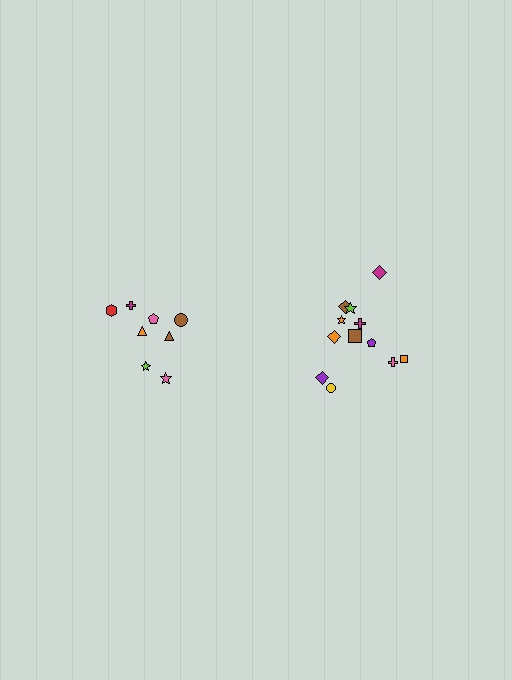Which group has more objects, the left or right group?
The right group.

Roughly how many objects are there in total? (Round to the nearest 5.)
Roughly 20 objects in total.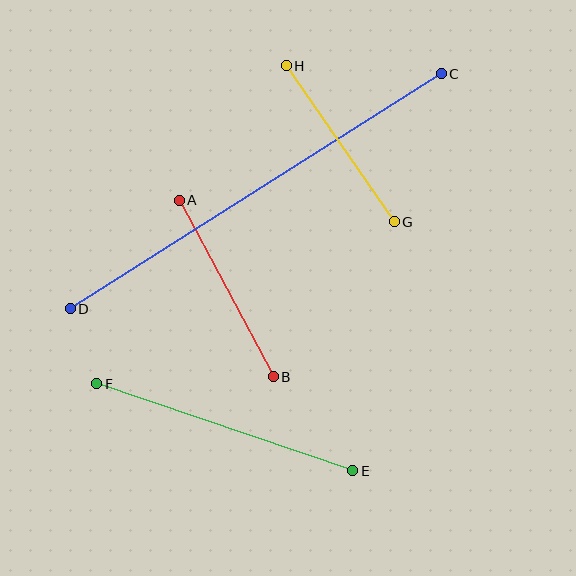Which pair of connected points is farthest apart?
Points C and D are farthest apart.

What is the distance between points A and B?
The distance is approximately 200 pixels.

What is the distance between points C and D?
The distance is approximately 439 pixels.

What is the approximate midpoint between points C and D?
The midpoint is at approximately (256, 191) pixels.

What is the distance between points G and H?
The distance is approximately 190 pixels.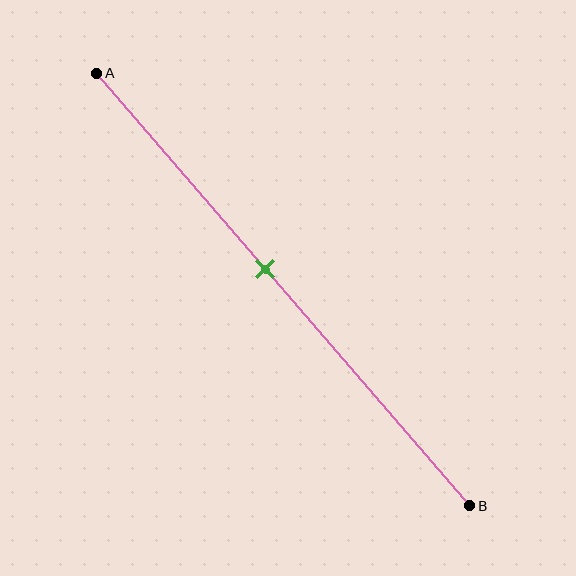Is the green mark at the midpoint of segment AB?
No, the mark is at about 45% from A, not at the 50% midpoint.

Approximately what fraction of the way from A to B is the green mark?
The green mark is approximately 45% of the way from A to B.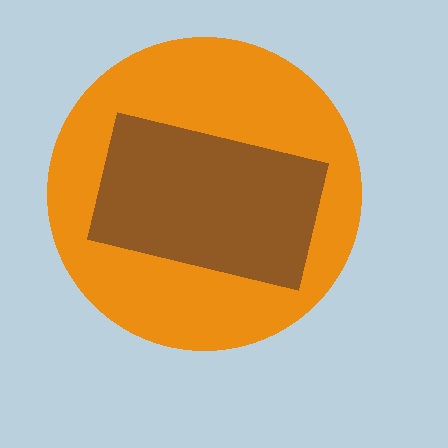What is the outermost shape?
The orange circle.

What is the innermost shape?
The brown rectangle.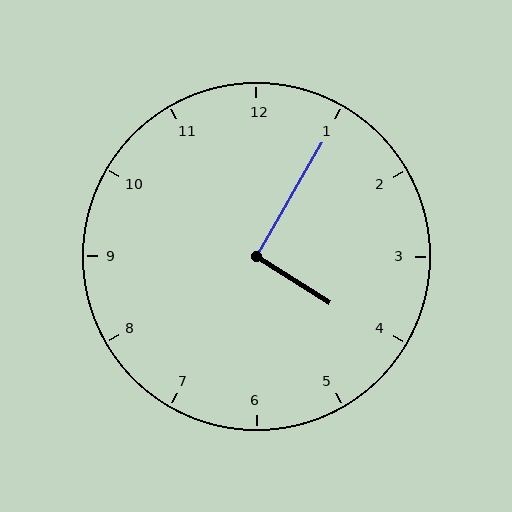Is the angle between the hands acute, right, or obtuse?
It is right.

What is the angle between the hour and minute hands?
Approximately 92 degrees.